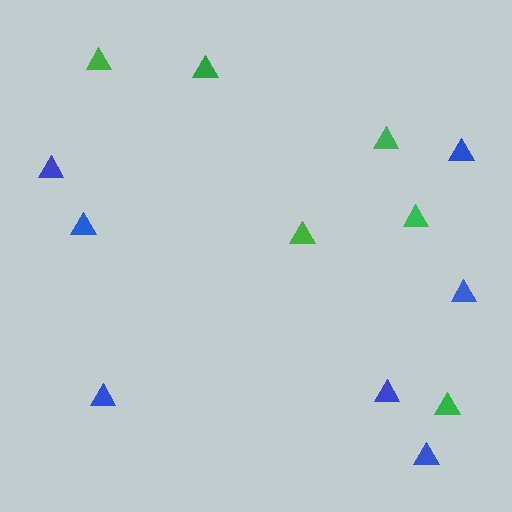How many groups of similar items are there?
There are 2 groups: one group of green triangles (6) and one group of blue triangles (7).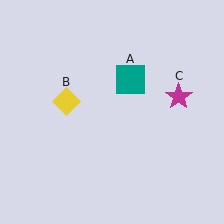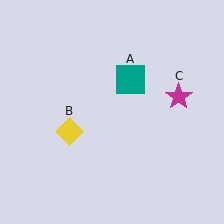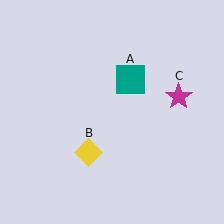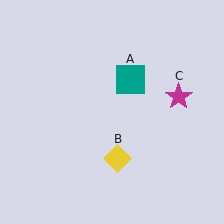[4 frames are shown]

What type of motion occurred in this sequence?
The yellow diamond (object B) rotated counterclockwise around the center of the scene.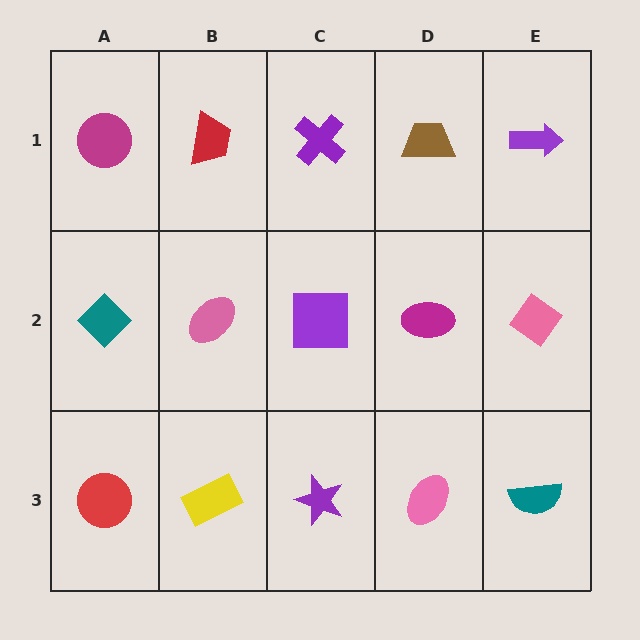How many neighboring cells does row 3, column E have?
2.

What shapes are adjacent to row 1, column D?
A magenta ellipse (row 2, column D), a purple cross (row 1, column C), a purple arrow (row 1, column E).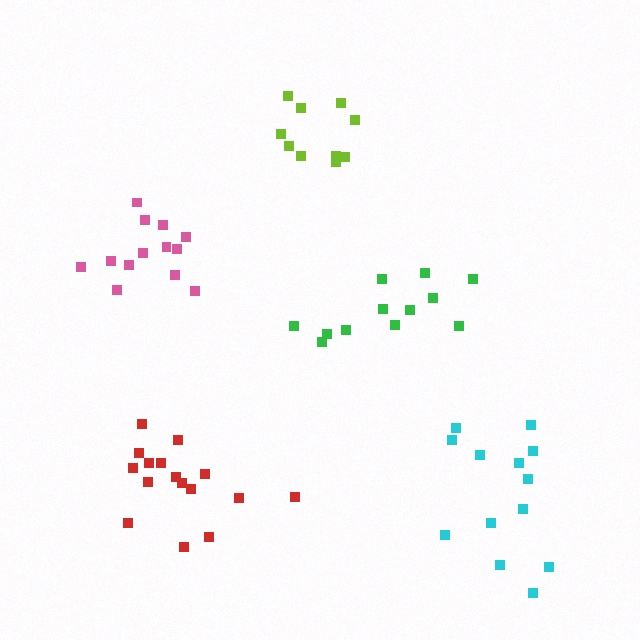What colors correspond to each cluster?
The clusters are colored: pink, red, lime, green, cyan.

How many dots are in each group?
Group 1: 13 dots, Group 2: 16 dots, Group 3: 11 dots, Group 4: 12 dots, Group 5: 13 dots (65 total).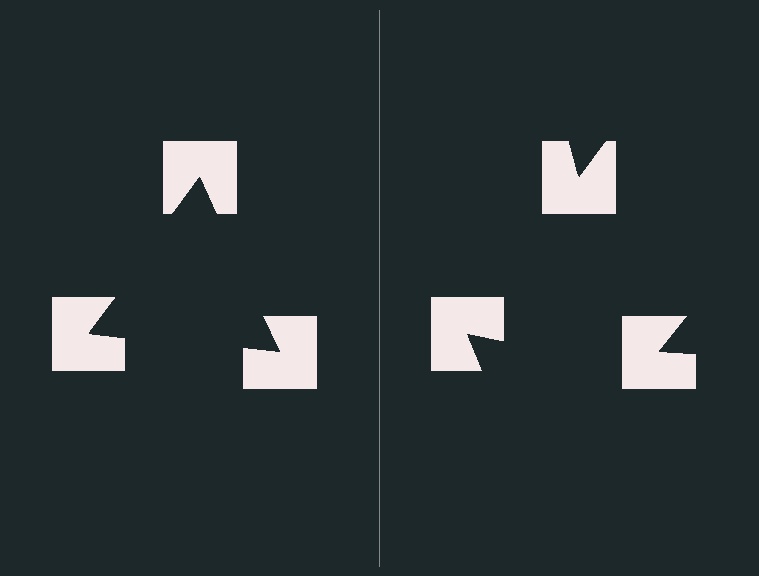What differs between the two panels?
The notched squares are positioned identically on both sides; only the wedge orientations differ. On the left they align to a triangle; on the right they are misaligned.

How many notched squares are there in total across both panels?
6 — 3 on each side.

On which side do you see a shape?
An illusory triangle appears on the left side. On the right side the wedge cuts are rotated, so no coherent shape forms.